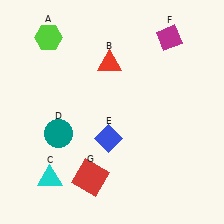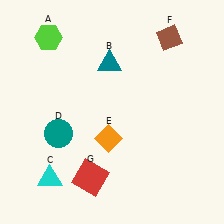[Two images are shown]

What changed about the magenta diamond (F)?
In Image 1, F is magenta. In Image 2, it changed to brown.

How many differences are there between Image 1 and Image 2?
There are 3 differences between the two images.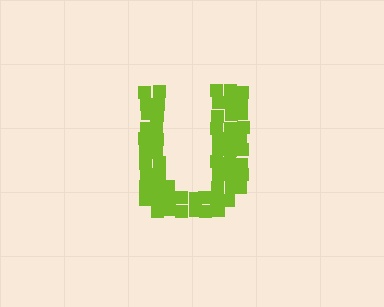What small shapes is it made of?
It is made of small squares.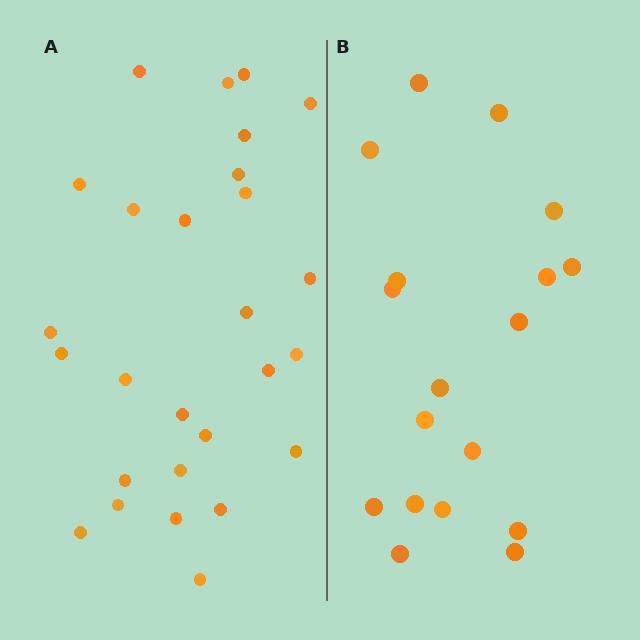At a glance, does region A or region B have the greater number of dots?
Region A (the left region) has more dots.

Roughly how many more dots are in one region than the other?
Region A has roughly 8 or so more dots than region B.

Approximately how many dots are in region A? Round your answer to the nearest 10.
About 30 dots. (The exact count is 27, which rounds to 30.)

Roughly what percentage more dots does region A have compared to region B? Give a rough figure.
About 50% more.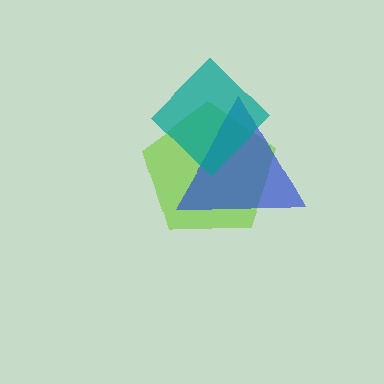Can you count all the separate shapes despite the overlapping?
Yes, there are 3 separate shapes.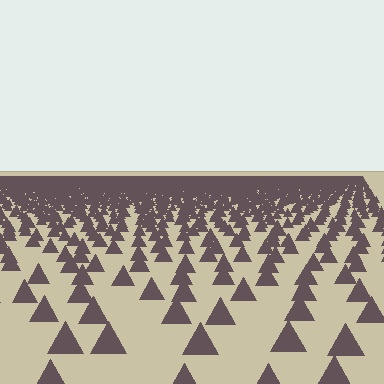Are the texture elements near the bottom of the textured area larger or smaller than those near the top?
Larger. Near the bottom, elements are closer to the viewer and appear at a bigger on-screen size.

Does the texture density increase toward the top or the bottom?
Density increases toward the top.